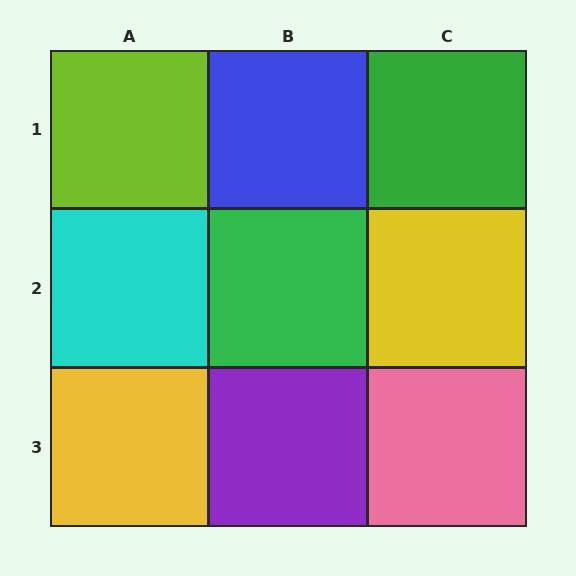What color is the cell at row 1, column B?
Blue.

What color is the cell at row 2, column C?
Yellow.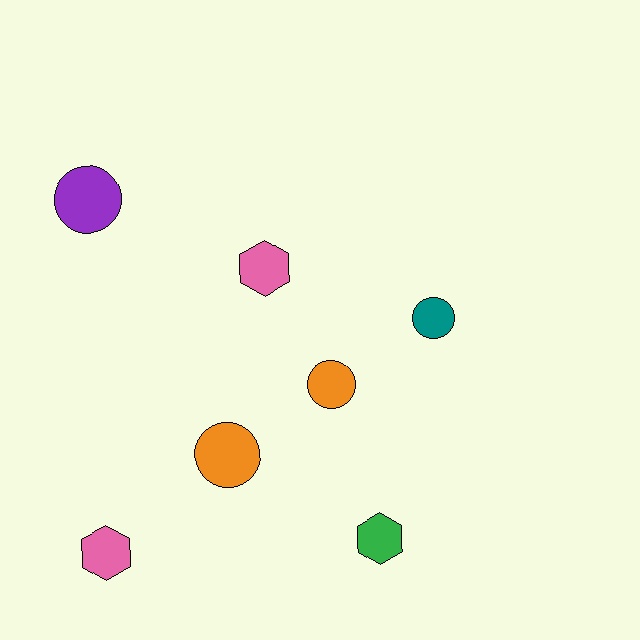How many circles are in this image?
There are 4 circles.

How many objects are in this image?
There are 7 objects.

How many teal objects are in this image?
There is 1 teal object.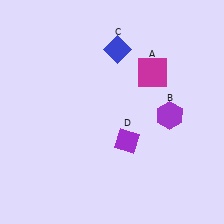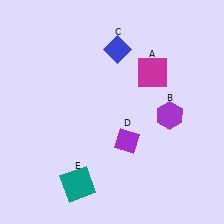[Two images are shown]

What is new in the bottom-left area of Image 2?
A teal square (E) was added in the bottom-left area of Image 2.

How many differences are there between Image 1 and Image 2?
There is 1 difference between the two images.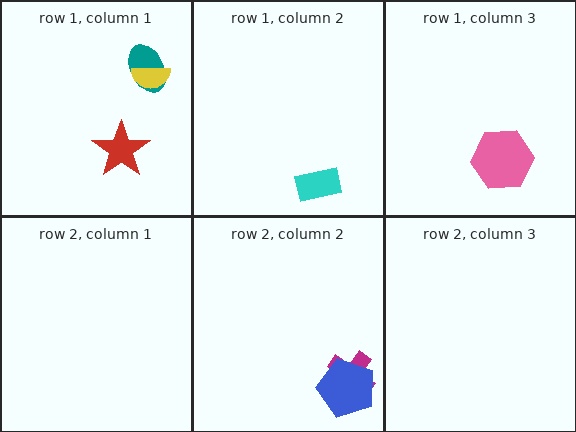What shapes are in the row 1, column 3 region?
The pink hexagon.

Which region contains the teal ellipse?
The row 1, column 1 region.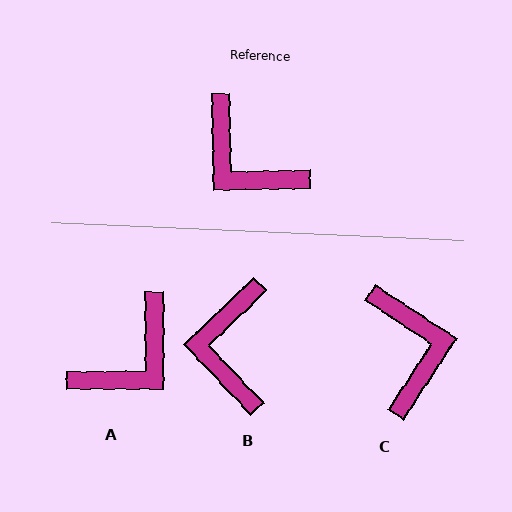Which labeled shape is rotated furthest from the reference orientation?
C, about 145 degrees away.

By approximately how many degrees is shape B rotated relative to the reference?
Approximately 48 degrees clockwise.